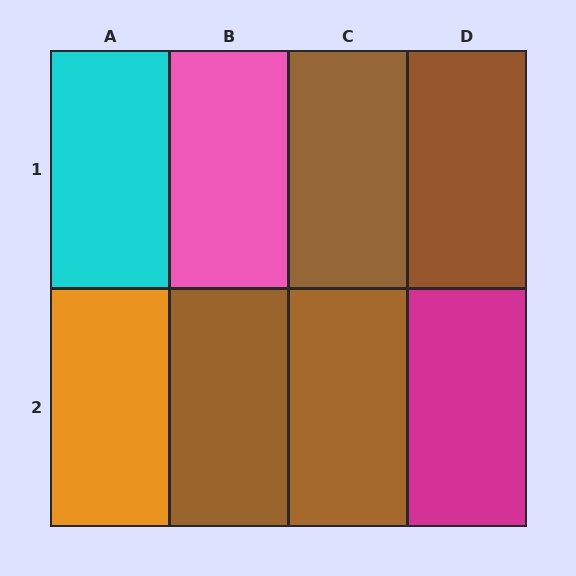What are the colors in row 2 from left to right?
Orange, brown, brown, magenta.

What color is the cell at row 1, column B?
Pink.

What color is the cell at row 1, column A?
Cyan.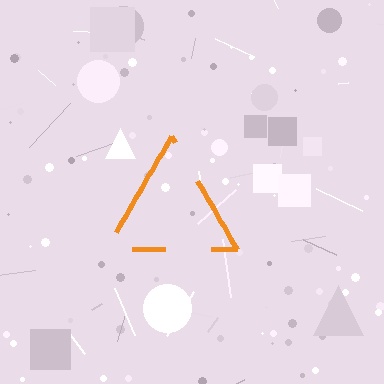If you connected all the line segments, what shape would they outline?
They would outline a triangle.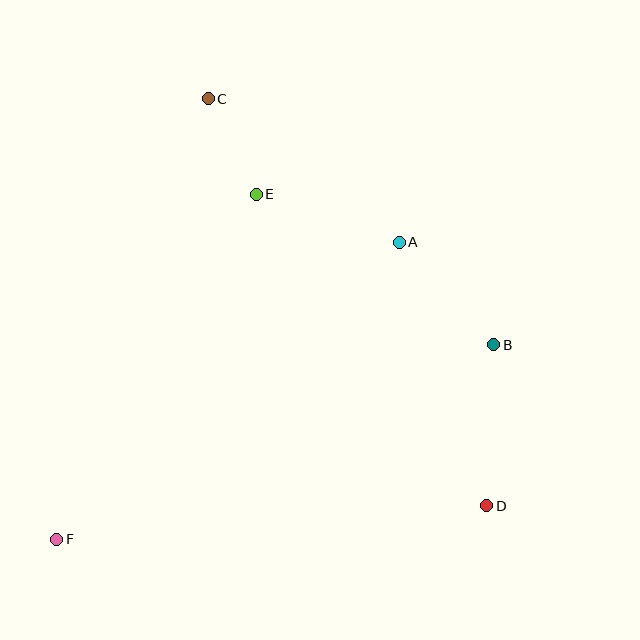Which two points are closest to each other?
Points C and E are closest to each other.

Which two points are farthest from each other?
Points C and D are farthest from each other.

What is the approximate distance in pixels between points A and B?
The distance between A and B is approximately 139 pixels.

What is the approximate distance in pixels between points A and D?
The distance between A and D is approximately 278 pixels.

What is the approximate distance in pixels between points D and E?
The distance between D and E is approximately 388 pixels.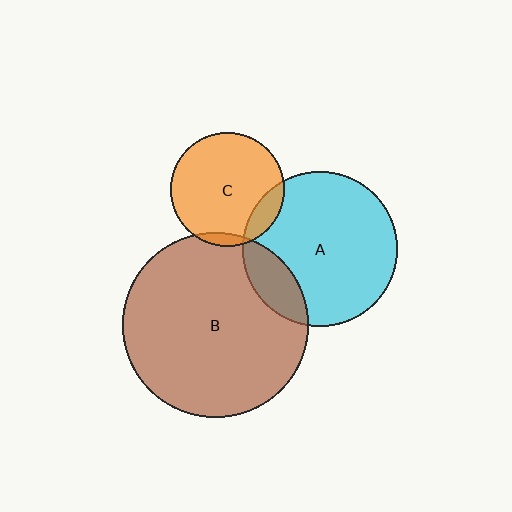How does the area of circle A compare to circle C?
Approximately 1.8 times.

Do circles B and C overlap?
Yes.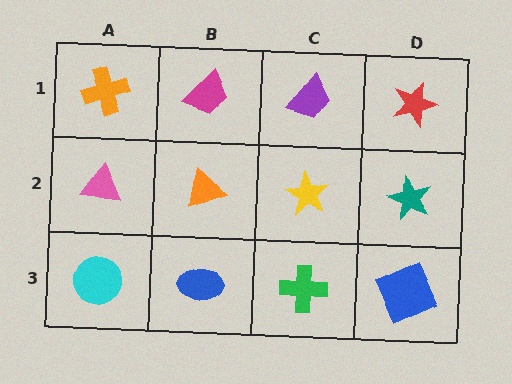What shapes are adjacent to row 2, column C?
A purple trapezoid (row 1, column C), a green cross (row 3, column C), an orange triangle (row 2, column B), a teal star (row 2, column D).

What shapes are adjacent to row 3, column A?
A pink triangle (row 2, column A), a blue ellipse (row 3, column B).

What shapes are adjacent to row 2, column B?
A magenta trapezoid (row 1, column B), a blue ellipse (row 3, column B), a pink triangle (row 2, column A), a yellow star (row 2, column C).